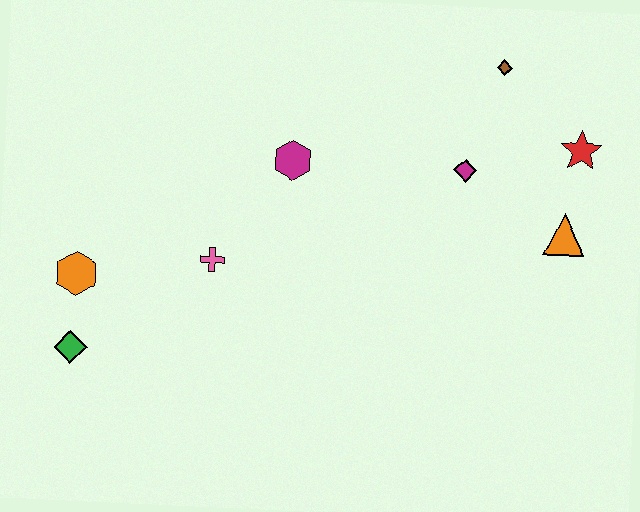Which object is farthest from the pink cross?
The red star is farthest from the pink cross.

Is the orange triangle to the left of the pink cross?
No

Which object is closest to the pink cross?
The magenta hexagon is closest to the pink cross.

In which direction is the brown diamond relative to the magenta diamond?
The brown diamond is above the magenta diamond.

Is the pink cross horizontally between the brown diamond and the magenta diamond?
No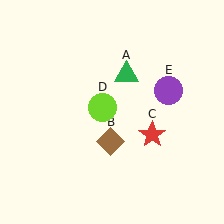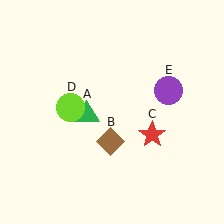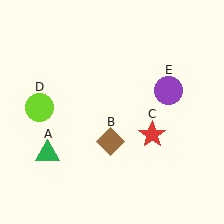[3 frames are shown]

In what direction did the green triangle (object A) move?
The green triangle (object A) moved down and to the left.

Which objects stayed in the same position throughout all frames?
Brown diamond (object B) and red star (object C) and purple circle (object E) remained stationary.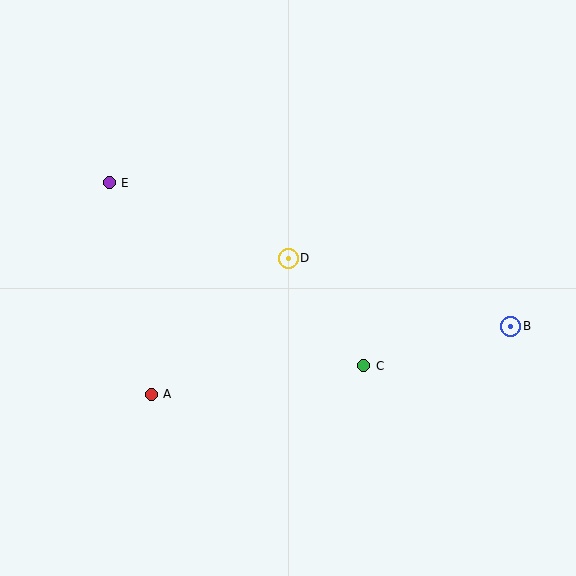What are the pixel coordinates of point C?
Point C is at (364, 366).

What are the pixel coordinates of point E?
Point E is at (109, 183).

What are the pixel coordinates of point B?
Point B is at (511, 326).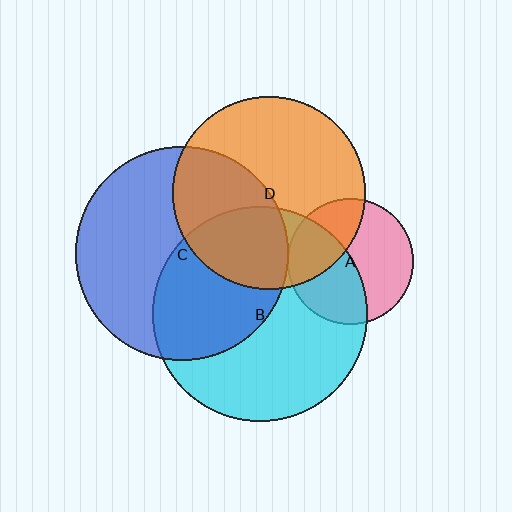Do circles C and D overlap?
Yes.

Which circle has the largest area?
Circle B (cyan).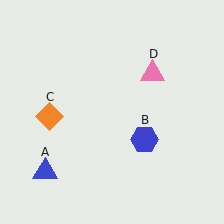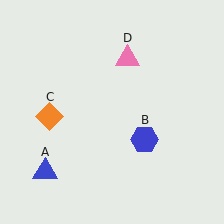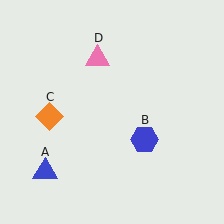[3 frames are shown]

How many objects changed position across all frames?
1 object changed position: pink triangle (object D).